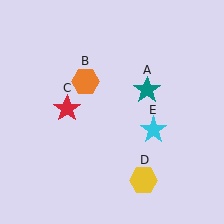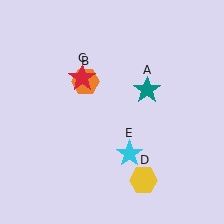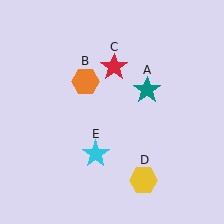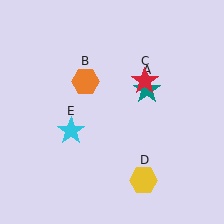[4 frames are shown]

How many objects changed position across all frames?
2 objects changed position: red star (object C), cyan star (object E).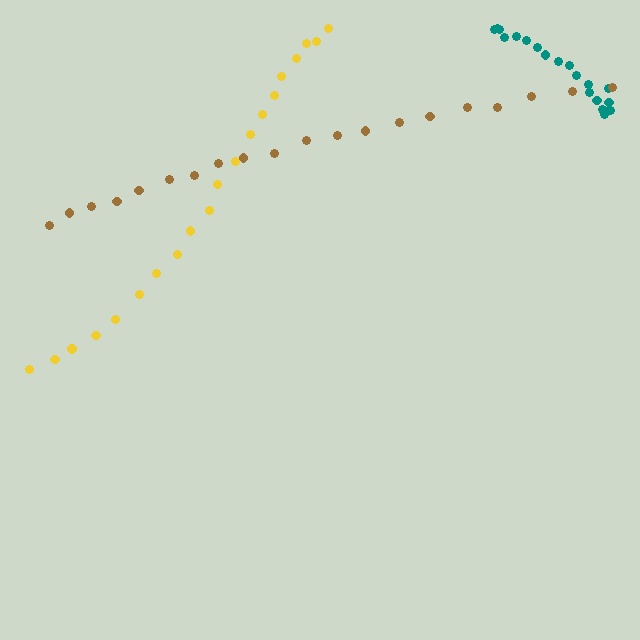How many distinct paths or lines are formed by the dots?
There are 3 distinct paths.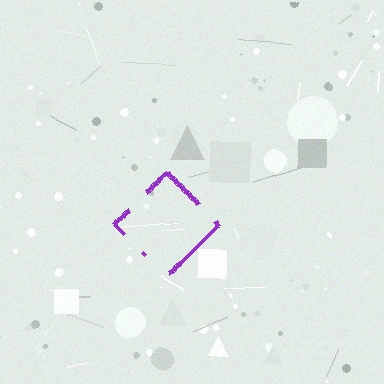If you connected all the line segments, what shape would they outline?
They would outline a diamond.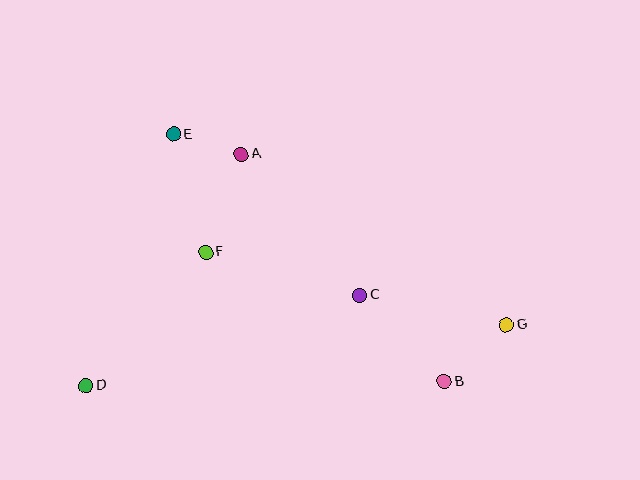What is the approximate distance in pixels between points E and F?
The distance between E and F is approximately 122 pixels.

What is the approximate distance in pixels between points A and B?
The distance between A and B is approximately 304 pixels.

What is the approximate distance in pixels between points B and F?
The distance between B and F is approximately 271 pixels.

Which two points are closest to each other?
Points A and E are closest to each other.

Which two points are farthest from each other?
Points D and G are farthest from each other.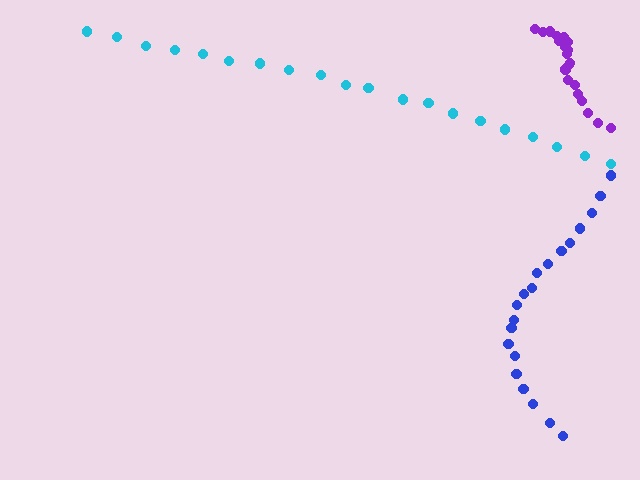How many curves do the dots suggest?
There are 3 distinct paths.